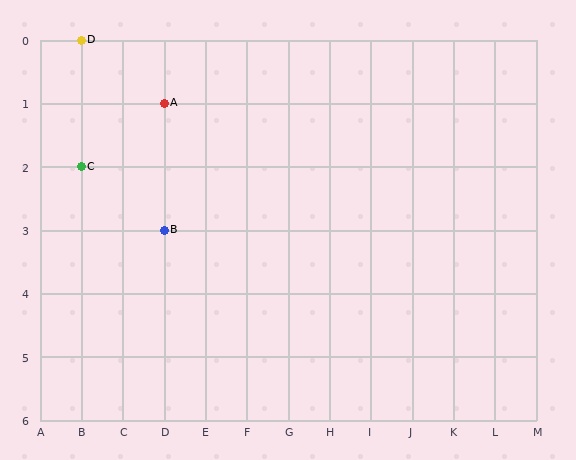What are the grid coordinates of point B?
Point B is at grid coordinates (D, 3).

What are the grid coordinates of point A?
Point A is at grid coordinates (D, 1).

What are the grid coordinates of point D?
Point D is at grid coordinates (B, 0).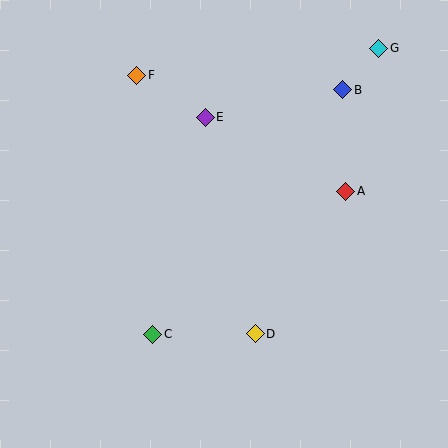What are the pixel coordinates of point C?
Point C is at (152, 334).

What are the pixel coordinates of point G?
Point G is at (379, 48).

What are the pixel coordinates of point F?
Point F is at (137, 75).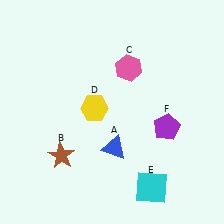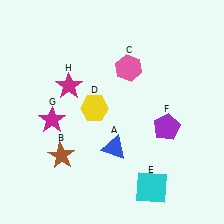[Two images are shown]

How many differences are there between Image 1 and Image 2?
There are 2 differences between the two images.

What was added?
A magenta star (G), a magenta star (H) were added in Image 2.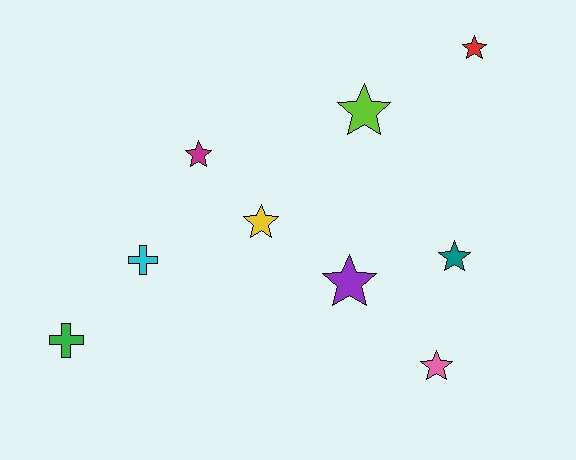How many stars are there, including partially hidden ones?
There are 7 stars.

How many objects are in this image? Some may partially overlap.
There are 9 objects.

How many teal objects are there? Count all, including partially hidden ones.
There is 1 teal object.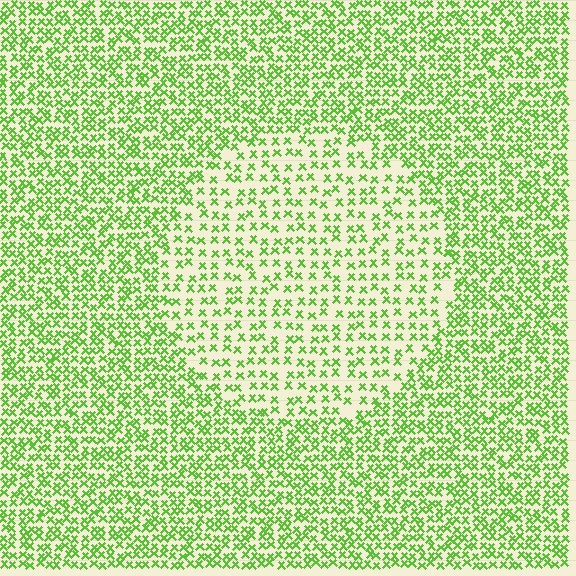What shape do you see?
I see a circle.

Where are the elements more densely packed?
The elements are more densely packed outside the circle boundary.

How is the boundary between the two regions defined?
The boundary is defined by a change in element density (approximately 1.9x ratio). All elements are the same color, size, and shape.